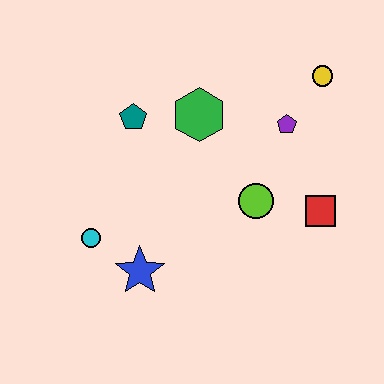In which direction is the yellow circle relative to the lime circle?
The yellow circle is above the lime circle.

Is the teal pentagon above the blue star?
Yes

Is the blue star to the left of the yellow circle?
Yes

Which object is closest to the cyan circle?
The blue star is closest to the cyan circle.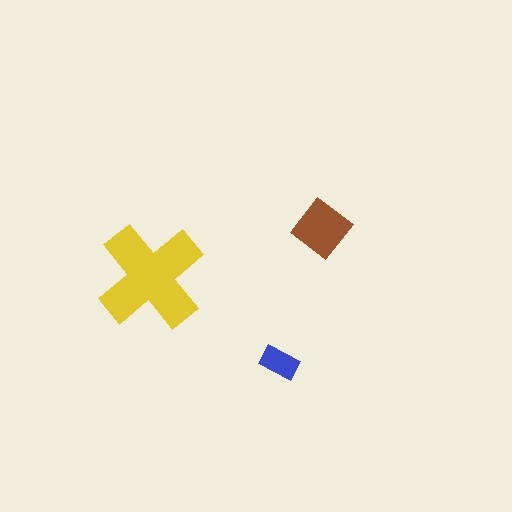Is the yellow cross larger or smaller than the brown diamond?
Larger.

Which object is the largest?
The yellow cross.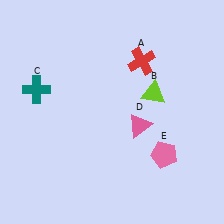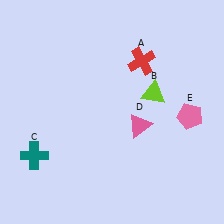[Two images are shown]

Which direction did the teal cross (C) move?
The teal cross (C) moved down.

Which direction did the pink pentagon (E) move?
The pink pentagon (E) moved up.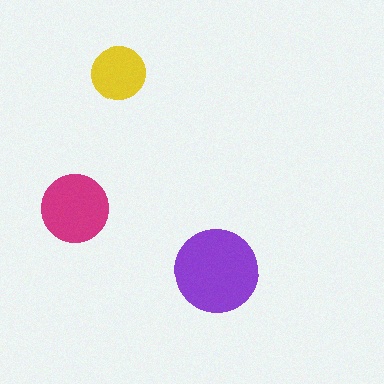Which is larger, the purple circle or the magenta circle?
The purple one.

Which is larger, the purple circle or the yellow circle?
The purple one.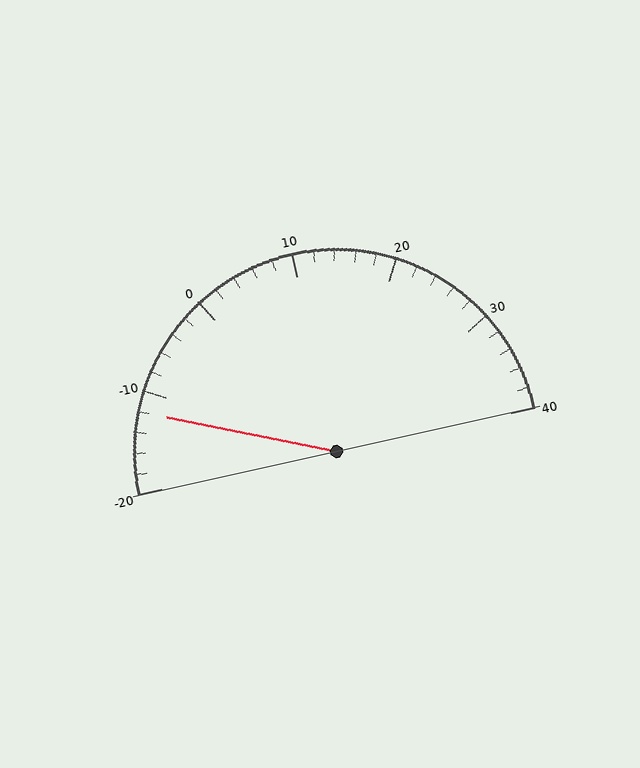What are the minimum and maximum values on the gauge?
The gauge ranges from -20 to 40.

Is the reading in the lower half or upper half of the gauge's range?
The reading is in the lower half of the range (-20 to 40).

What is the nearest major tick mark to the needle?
The nearest major tick mark is -10.